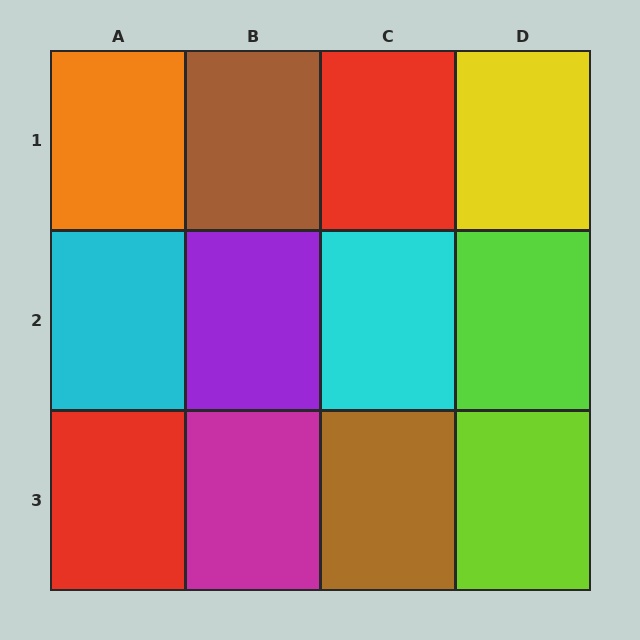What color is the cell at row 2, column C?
Cyan.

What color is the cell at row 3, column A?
Red.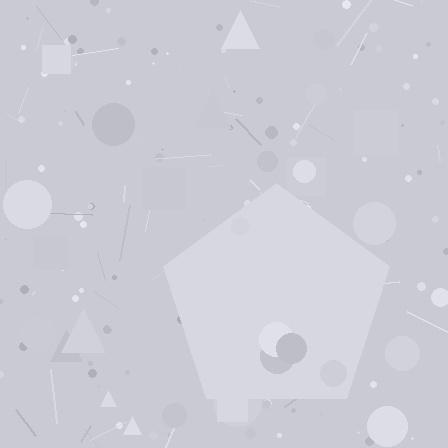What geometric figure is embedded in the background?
A pentagon is embedded in the background.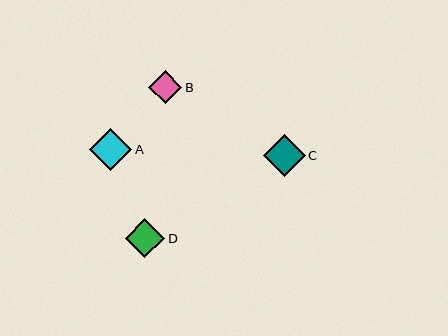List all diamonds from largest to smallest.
From largest to smallest: A, C, D, B.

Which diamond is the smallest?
Diamond B is the smallest with a size of approximately 33 pixels.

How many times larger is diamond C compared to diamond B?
Diamond C is approximately 1.3 times the size of diamond B.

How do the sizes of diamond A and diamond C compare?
Diamond A and diamond C are approximately the same size.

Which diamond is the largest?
Diamond A is the largest with a size of approximately 42 pixels.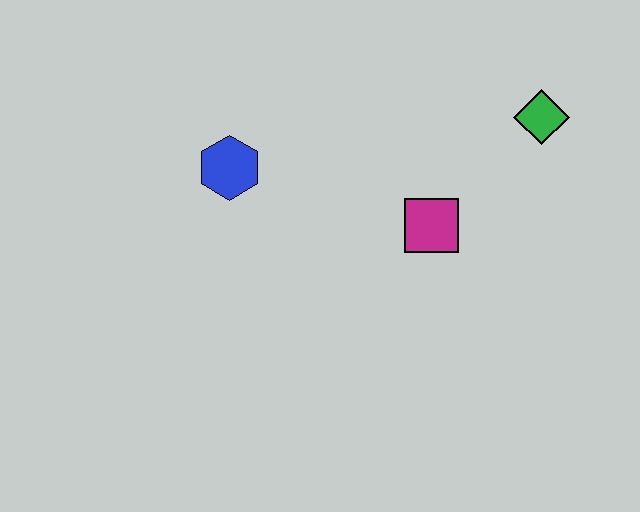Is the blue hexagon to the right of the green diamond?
No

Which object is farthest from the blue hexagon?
The green diamond is farthest from the blue hexagon.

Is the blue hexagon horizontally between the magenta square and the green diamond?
No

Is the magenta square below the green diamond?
Yes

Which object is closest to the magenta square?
The green diamond is closest to the magenta square.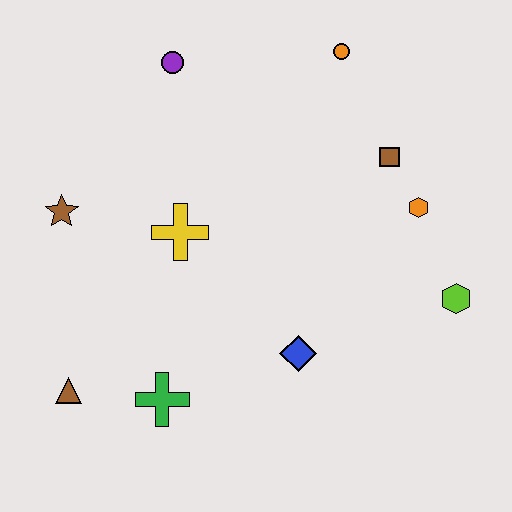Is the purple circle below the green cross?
No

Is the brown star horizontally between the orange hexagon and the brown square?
No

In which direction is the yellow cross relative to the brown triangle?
The yellow cross is above the brown triangle.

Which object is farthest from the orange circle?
The brown triangle is farthest from the orange circle.